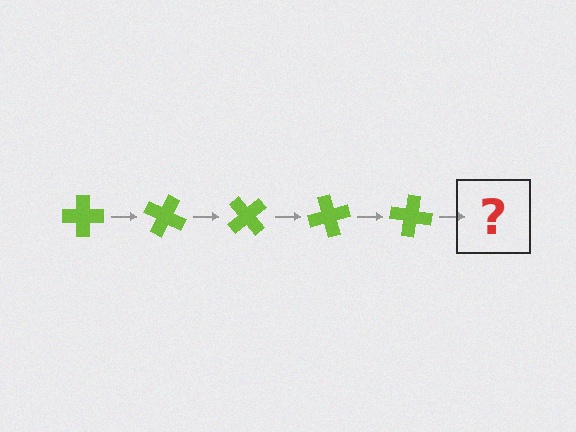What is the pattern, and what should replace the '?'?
The pattern is that the cross rotates 25 degrees each step. The '?' should be a lime cross rotated 125 degrees.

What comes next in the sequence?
The next element should be a lime cross rotated 125 degrees.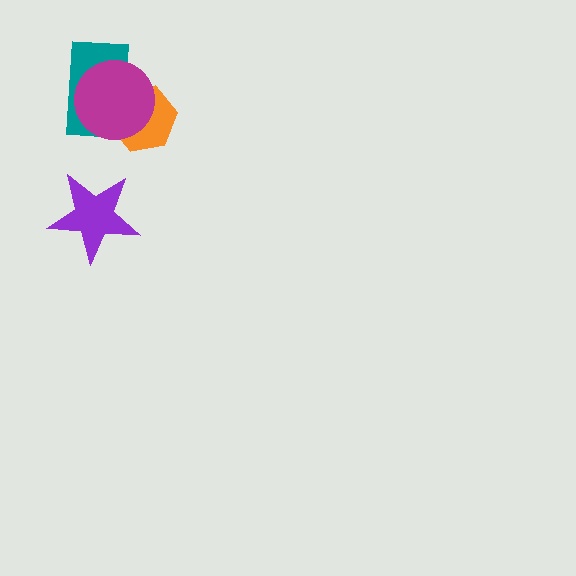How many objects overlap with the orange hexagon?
2 objects overlap with the orange hexagon.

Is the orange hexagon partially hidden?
Yes, it is partially covered by another shape.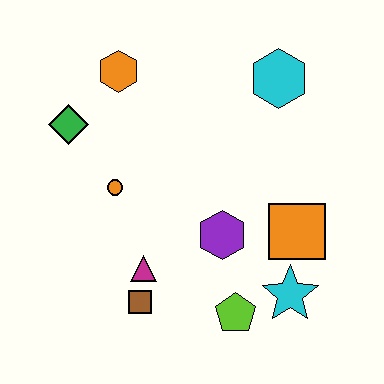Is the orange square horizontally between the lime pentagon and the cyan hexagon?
No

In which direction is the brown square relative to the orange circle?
The brown square is below the orange circle.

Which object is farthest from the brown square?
The cyan hexagon is farthest from the brown square.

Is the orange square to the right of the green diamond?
Yes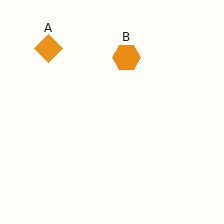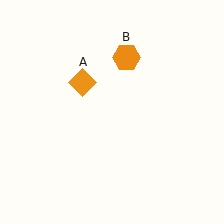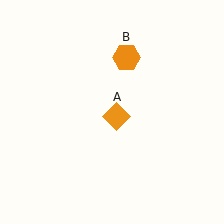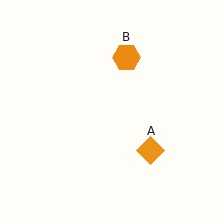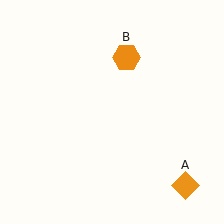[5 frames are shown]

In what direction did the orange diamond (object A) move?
The orange diamond (object A) moved down and to the right.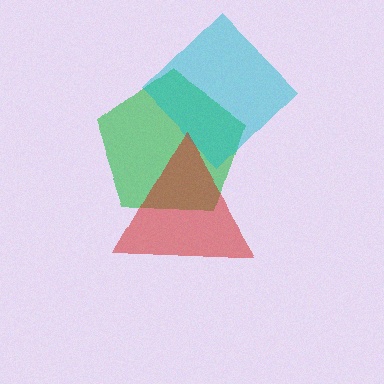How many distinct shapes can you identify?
There are 3 distinct shapes: a green pentagon, a cyan diamond, a red triangle.